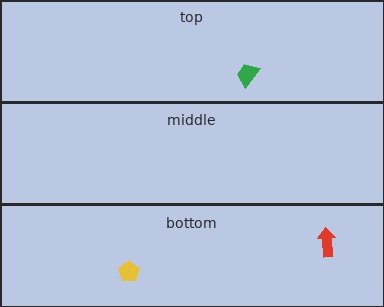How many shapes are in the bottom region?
2.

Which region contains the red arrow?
The bottom region.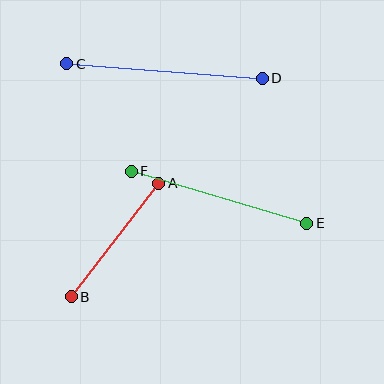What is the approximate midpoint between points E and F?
The midpoint is at approximately (219, 197) pixels.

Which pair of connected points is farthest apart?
Points C and D are farthest apart.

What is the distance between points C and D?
The distance is approximately 196 pixels.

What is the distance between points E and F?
The distance is approximately 183 pixels.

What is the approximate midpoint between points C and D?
The midpoint is at approximately (165, 71) pixels.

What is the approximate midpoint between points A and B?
The midpoint is at approximately (115, 240) pixels.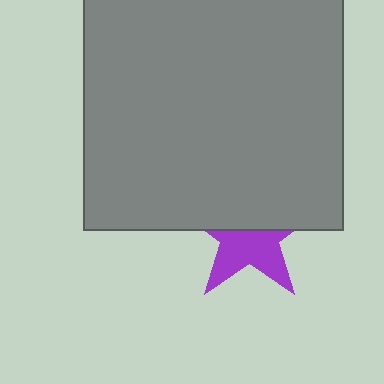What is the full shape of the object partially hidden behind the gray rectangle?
The partially hidden object is a purple star.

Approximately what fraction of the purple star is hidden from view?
Roughly 52% of the purple star is hidden behind the gray rectangle.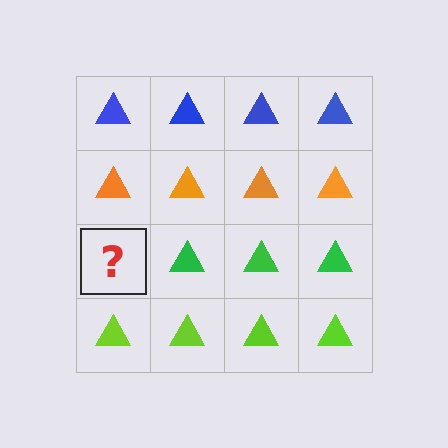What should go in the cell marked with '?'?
The missing cell should contain a green triangle.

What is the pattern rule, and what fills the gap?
The rule is that each row has a consistent color. The gap should be filled with a green triangle.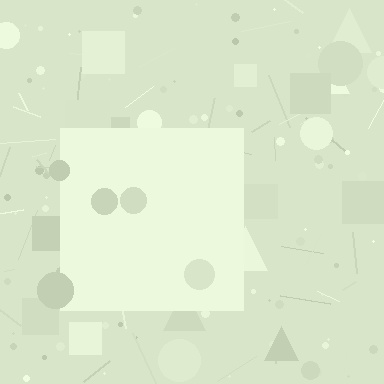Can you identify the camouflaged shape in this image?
The camouflaged shape is a square.